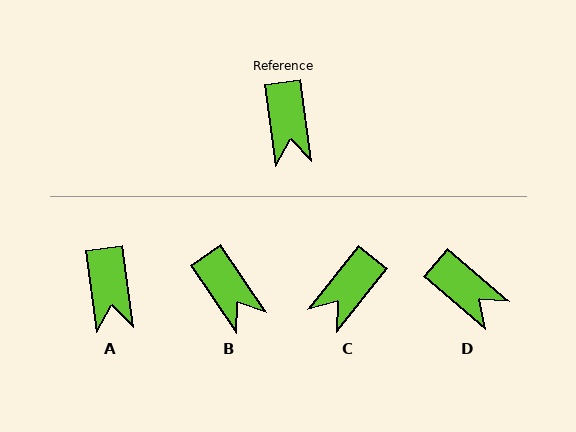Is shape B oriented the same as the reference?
No, it is off by about 26 degrees.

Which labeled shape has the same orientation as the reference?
A.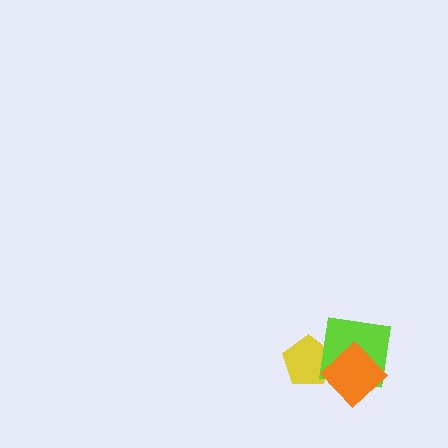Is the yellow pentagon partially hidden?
Yes, it is partially covered by another shape.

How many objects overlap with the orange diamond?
2 objects overlap with the orange diamond.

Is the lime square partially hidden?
Yes, it is partially covered by another shape.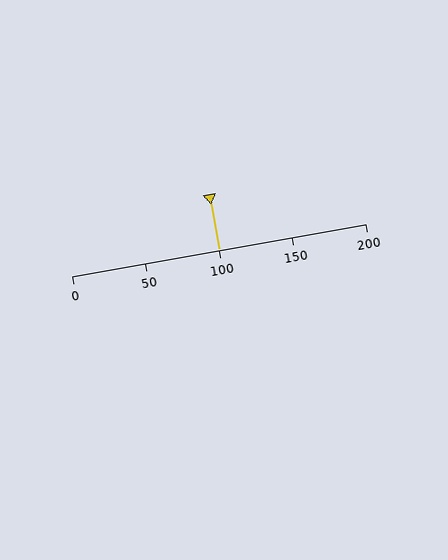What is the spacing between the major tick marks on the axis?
The major ticks are spaced 50 apart.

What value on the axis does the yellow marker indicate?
The marker indicates approximately 100.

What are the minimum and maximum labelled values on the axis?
The axis runs from 0 to 200.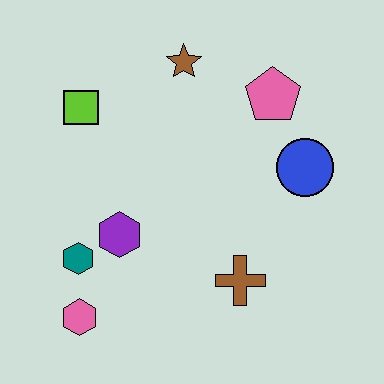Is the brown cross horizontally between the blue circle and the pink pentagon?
No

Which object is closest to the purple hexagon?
The teal hexagon is closest to the purple hexagon.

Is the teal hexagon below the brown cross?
No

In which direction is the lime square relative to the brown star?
The lime square is to the left of the brown star.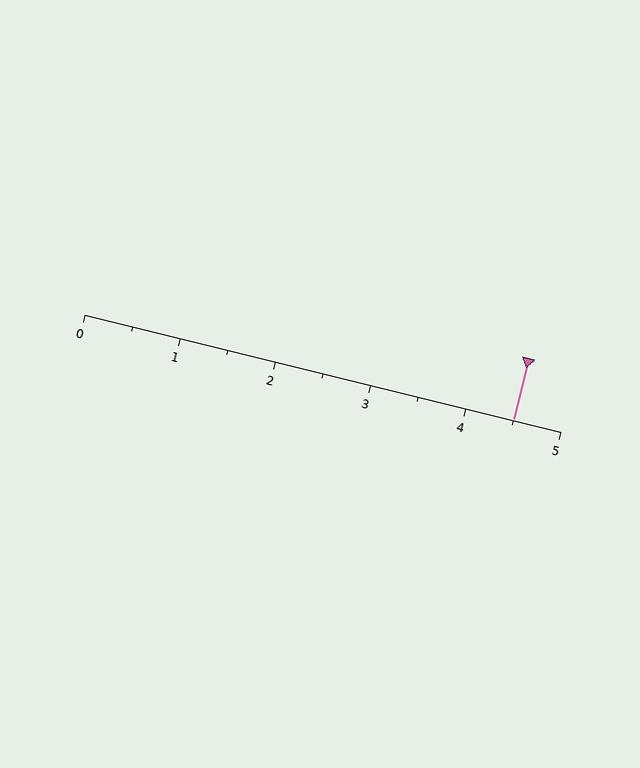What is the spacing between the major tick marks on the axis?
The major ticks are spaced 1 apart.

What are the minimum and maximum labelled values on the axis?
The axis runs from 0 to 5.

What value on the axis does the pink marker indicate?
The marker indicates approximately 4.5.